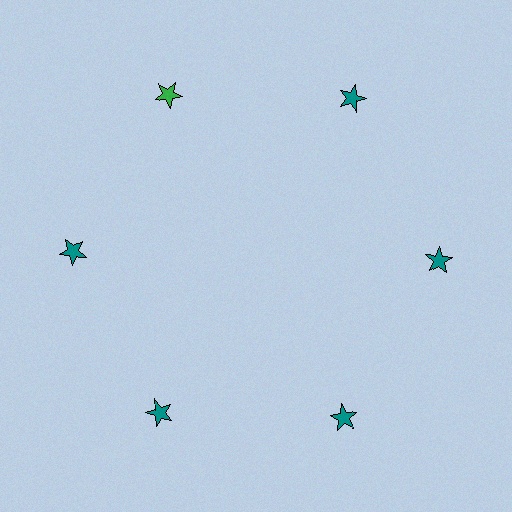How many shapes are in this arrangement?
There are 6 shapes arranged in a ring pattern.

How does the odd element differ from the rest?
It has a different color: green instead of teal.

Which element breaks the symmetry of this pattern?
The green star at roughly the 11 o'clock position breaks the symmetry. All other shapes are teal stars.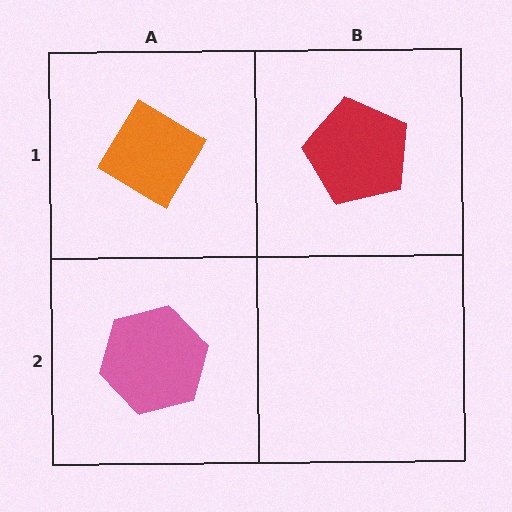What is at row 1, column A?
An orange diamond.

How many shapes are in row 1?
2 shapes.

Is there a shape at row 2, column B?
No, that cell is empty.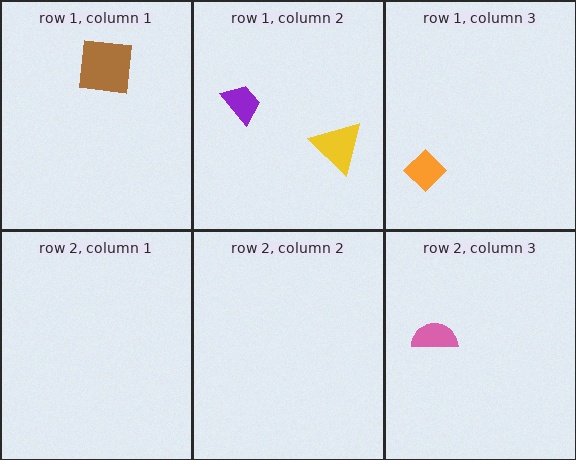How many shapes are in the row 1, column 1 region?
1.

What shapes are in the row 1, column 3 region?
The orange diamond.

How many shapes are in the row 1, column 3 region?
1.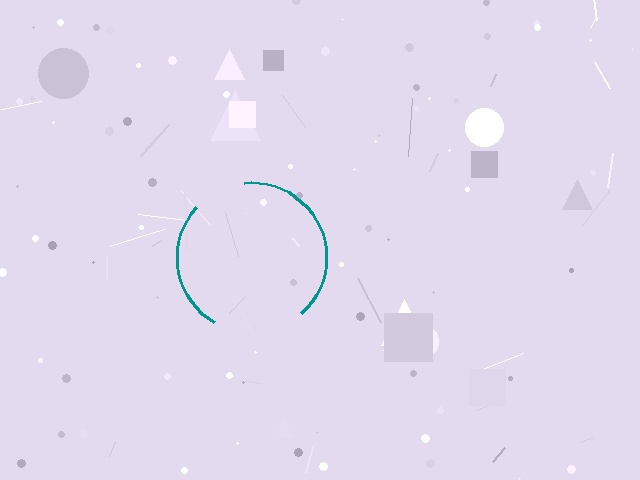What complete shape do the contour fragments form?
The contour fragments form a circle.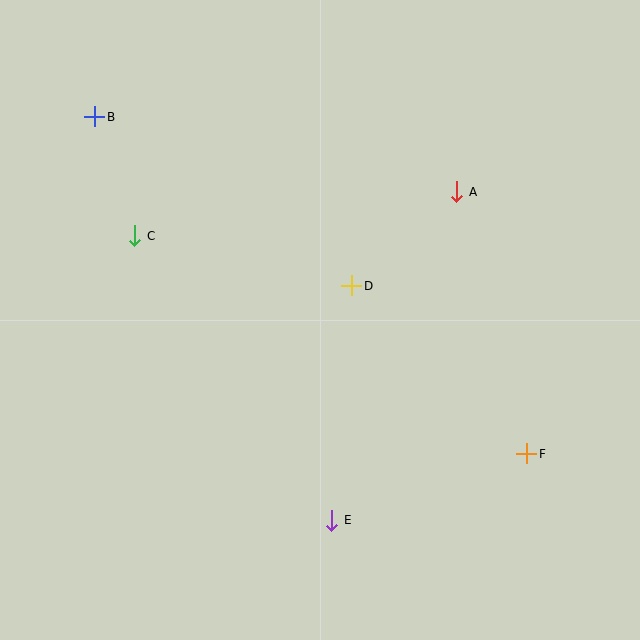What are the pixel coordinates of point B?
Point B is at (95, 117).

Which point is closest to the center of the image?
Point D at (352, 286) is closest to the center.